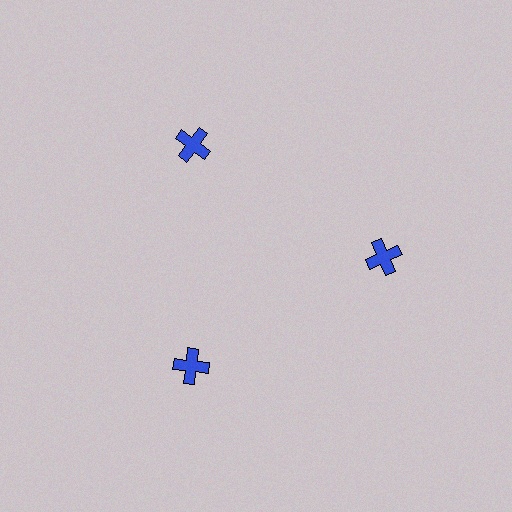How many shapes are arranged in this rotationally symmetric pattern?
There are 3 shapes, arranged in 3 groups of 1.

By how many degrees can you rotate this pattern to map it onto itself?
The pattern maps onto itself every 120 degrees of rotation.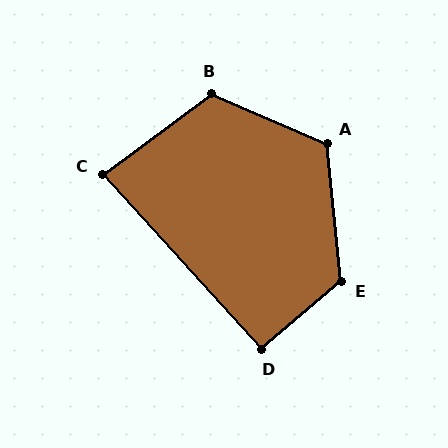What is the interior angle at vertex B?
Approximately 120 degrees (obtuse).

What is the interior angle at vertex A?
Approximately 119 degrees (obtuse).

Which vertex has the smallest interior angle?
C, at approximately 84 degrees.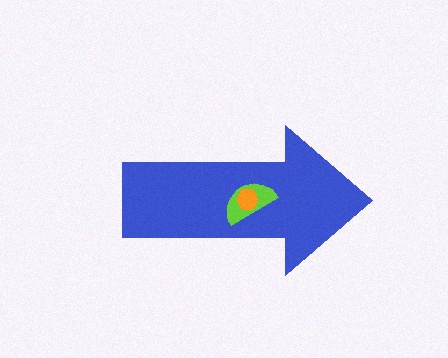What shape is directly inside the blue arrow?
The lime semicircle.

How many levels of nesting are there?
3.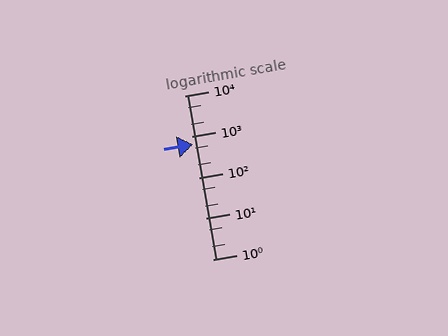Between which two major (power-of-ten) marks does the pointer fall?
The pointer is between 100 and 1000.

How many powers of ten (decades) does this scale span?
The scale spans 4 decades, from 1 to 10000.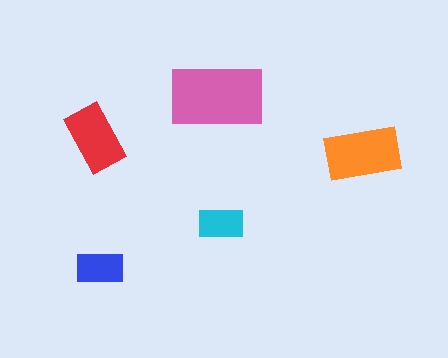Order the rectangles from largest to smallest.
the pink one, the orange one, the red one, the blue one, the cyan one.